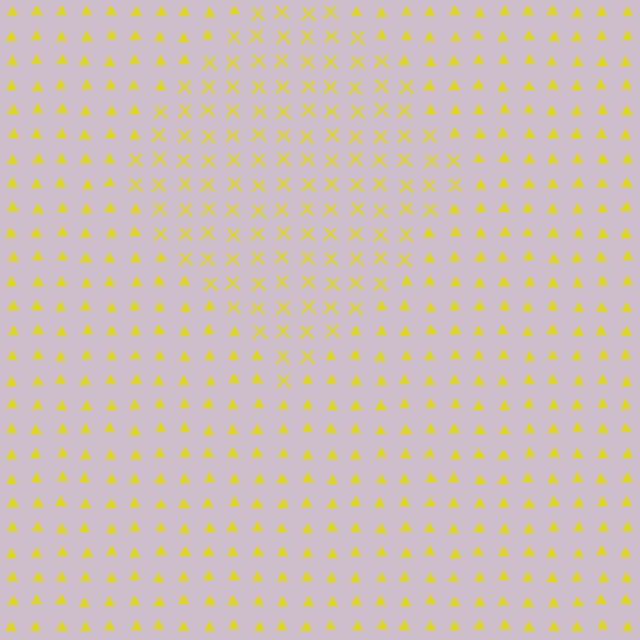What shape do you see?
I see a diamond.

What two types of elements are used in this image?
The image uses X marks inside the diamond region and triangles outside it.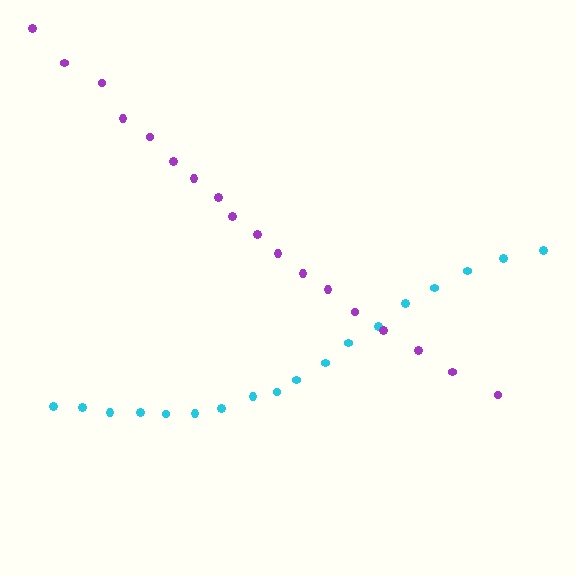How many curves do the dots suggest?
There are 2 distinct paths.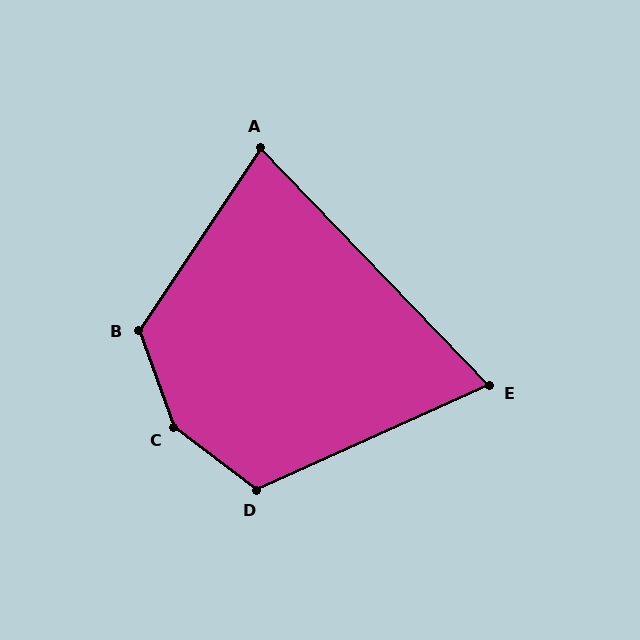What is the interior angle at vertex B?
Approximately 126 degrees (obtuse).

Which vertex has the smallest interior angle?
E, at approximately 70 degrees.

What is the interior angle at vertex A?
Approximately 78 degrees (acute).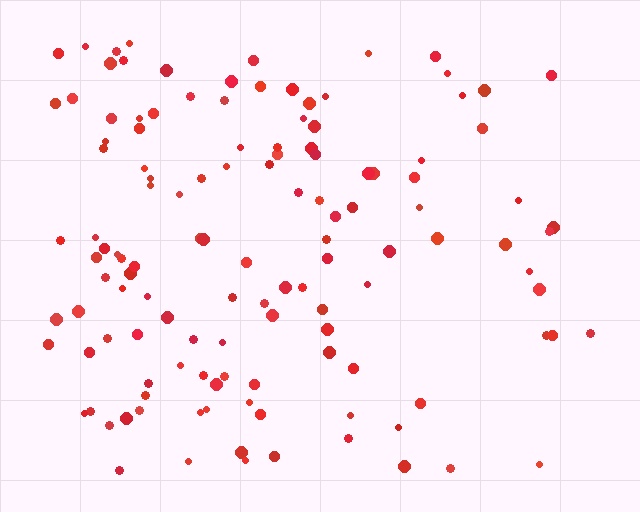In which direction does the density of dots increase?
From right to left, with the left side densest.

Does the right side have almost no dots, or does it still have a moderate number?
Still a moderate number, just noticeably fewer than the left.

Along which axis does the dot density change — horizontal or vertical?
Horizontal.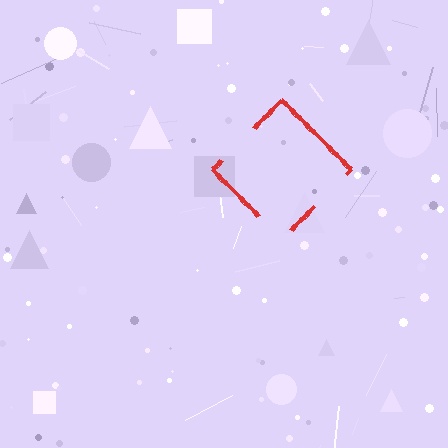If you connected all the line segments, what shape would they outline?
They would outline a diamond.